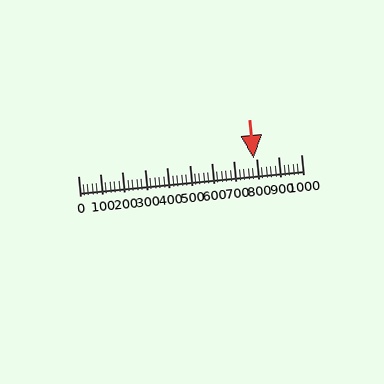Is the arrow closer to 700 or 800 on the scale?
The arrow is closer to 800.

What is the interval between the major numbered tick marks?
The major tick marks are spaced 100 units apart.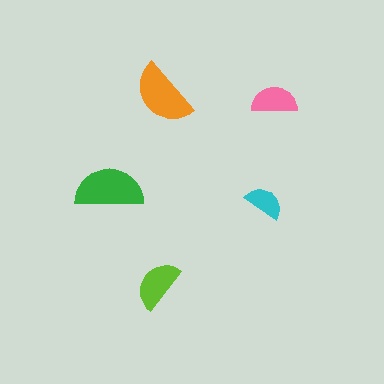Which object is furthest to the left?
The green semicircle is leftmost.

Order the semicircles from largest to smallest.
the green one, the orange one, the lime one, the pink one, the cyan one.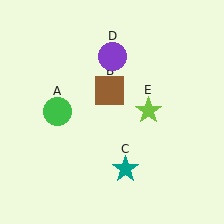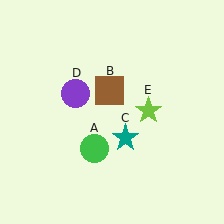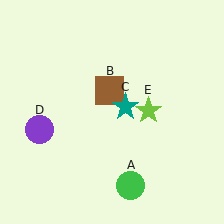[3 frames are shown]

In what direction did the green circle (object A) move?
The green circle (object A) moved down and to the right.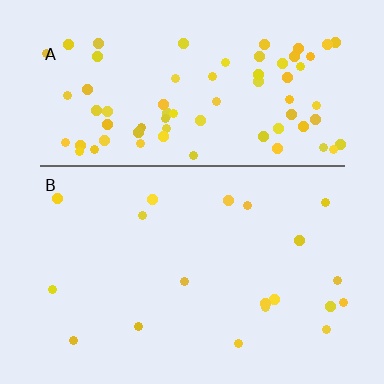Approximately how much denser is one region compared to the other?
Approximately 4.0× — region A over region B.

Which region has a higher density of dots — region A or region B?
A (the top).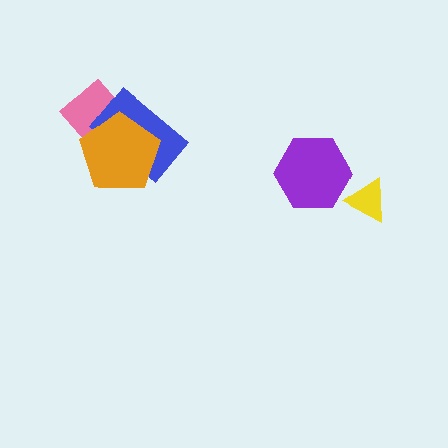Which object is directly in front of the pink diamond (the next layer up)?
The blue rectangle is directly in front of the pink diamond.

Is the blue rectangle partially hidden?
Yes, it is partially covered by another shape.